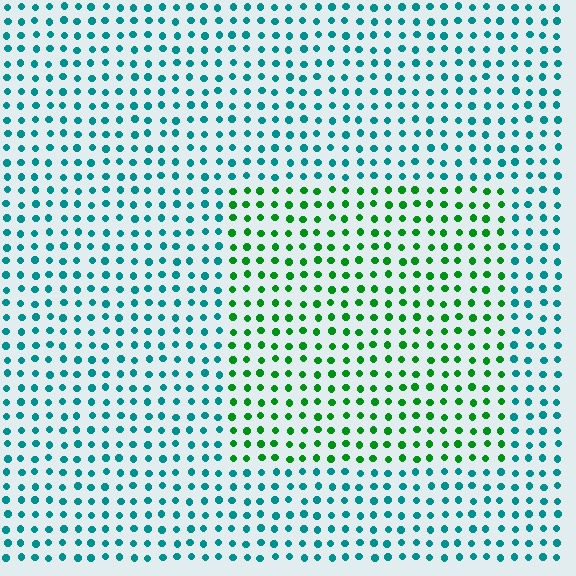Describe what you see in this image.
The image is filled with small teal elements in a uniform arrangement. A rectangle-shaped region is visible where the elements are tinted to a slightly different hue, forming a subtle color boundary.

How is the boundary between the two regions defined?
The boundary is defined purely by a slight shift in hue (about 50 degrees). Spacing, size, and orientation are identical on both sides.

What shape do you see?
I see a rectangle.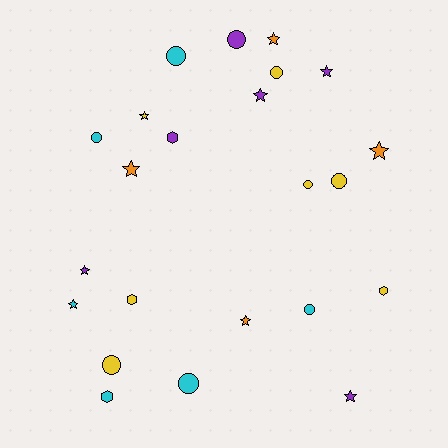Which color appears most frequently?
Yellow, with 7 objects.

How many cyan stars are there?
There is 1 cyan star.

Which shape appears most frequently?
Star, with 10 objects.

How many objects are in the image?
There are 23 objects.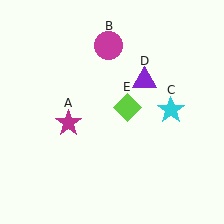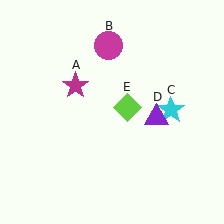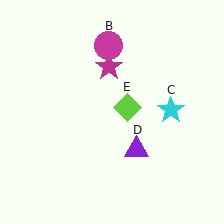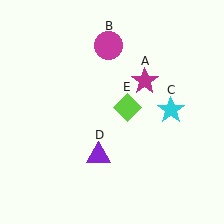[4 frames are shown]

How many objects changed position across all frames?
2 objects changed position: magenta star (object A), purple triangle (object D).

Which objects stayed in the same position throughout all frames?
Magenta circle (object B) and cyan star (object C) and lime diamond (object E) remained stationary.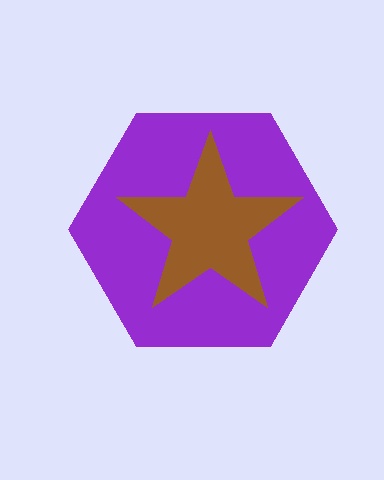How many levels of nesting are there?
2.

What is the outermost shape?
The purple hexagon.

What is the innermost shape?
The brown star.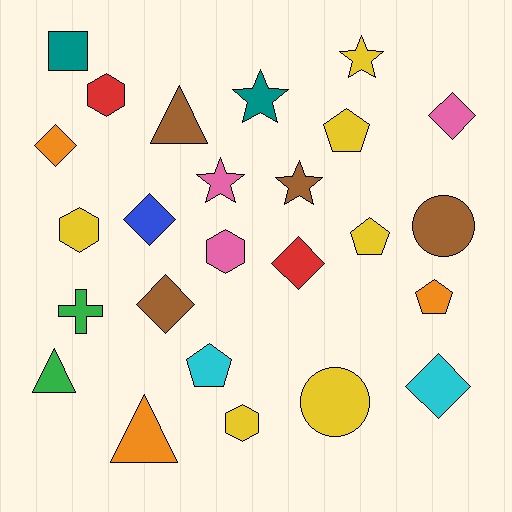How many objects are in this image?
There are 25 objects.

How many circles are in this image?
There are 2 circles.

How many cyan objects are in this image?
There are 2 cyan objects.